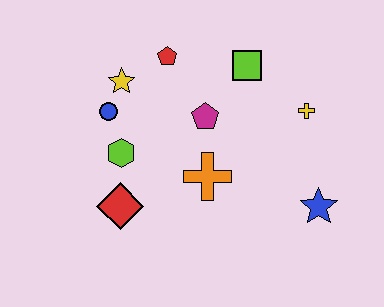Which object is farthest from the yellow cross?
The red diamond is farthest from the yellow cross.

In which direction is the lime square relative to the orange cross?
The lime square is above the orange cross.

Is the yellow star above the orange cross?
Yes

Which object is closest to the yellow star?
The blue circle is closest to the yellow star.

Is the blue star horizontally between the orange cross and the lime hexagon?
No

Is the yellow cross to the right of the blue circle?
Yes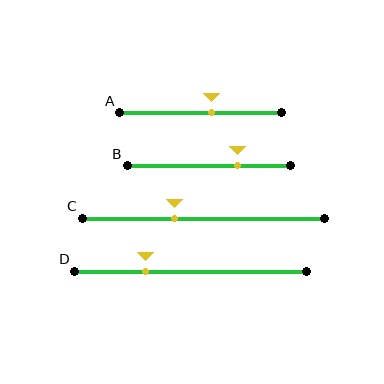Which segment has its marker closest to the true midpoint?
Segment A has its marker closest to the true midpoint.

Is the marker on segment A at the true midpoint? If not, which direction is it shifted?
No, the marker on segment A is shifted to the right by about 6% of the segment length.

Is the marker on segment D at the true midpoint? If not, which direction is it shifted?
No, the marker on segment D is shifted to the left by about 19% of the segment length.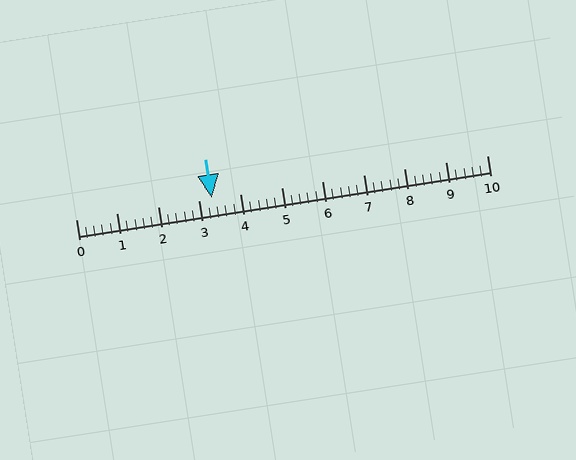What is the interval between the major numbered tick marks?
The major tick marks are spaced 1 units apart.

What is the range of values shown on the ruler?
The ruler shows values from 0 to 10.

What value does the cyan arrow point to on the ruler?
The cyan arrow points to approximately 3.3.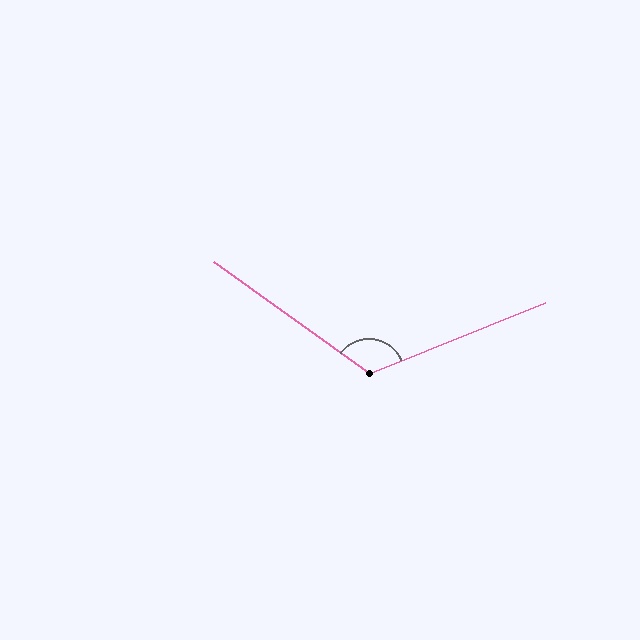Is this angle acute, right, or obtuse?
It is obtuse.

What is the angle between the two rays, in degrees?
Approximately 123 degrees.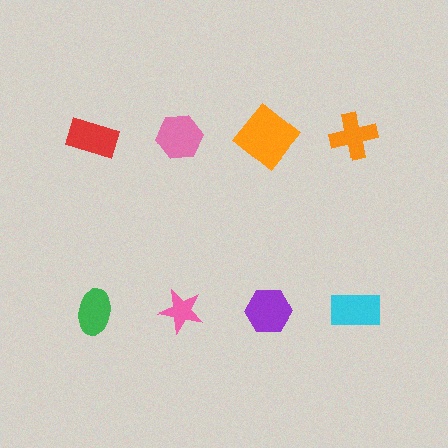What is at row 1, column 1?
A red rectangle.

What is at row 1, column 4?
An orange cross.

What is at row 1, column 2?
A pink hexagon.